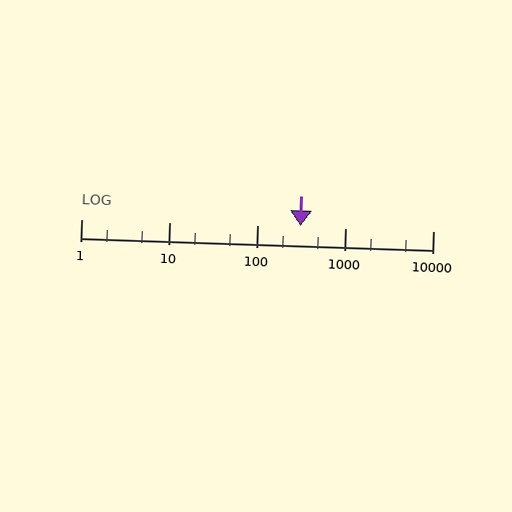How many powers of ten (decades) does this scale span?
The scale spans 4 decades, from 1 to 10000.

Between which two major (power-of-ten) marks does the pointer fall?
The pointer is between 100 and 1000.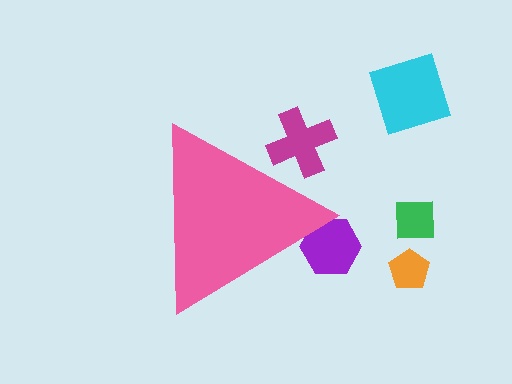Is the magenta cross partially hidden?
Yes, the magenta cross is partially hidden behind the pink triangle.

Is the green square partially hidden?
No, the green square is fully visible.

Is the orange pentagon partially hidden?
No, the orange pentagon is fully visible.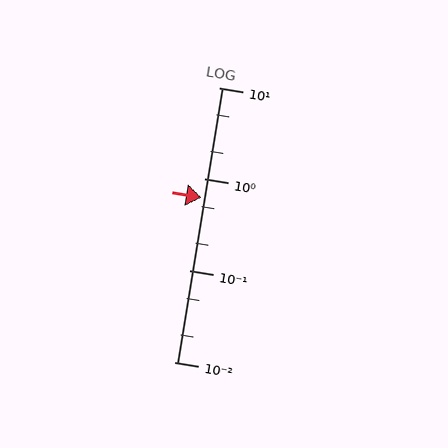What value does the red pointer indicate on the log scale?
The pointer indicates approximately 0.63.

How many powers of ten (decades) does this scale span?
The scale spans 3 decades, from 0.01 to 10.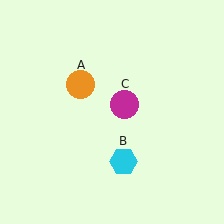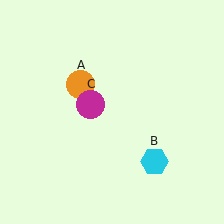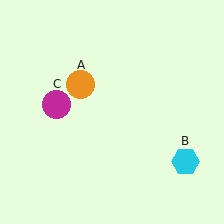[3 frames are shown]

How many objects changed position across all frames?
2 objects changed position: cyan hexagon (object B), magenta circle (object C).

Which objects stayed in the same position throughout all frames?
Orange circle (object A) remained stationary.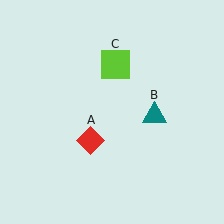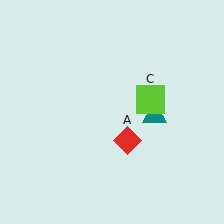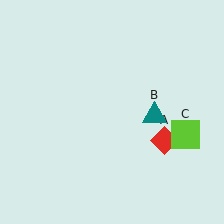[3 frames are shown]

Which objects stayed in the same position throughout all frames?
Teal triangle (object B) remained stationary.